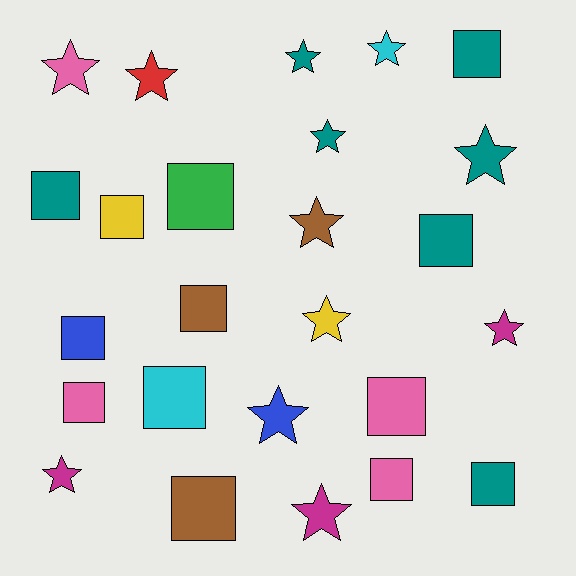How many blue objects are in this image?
There are 2 blue objects.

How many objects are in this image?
There are 25 objects.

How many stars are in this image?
There are 12 stars.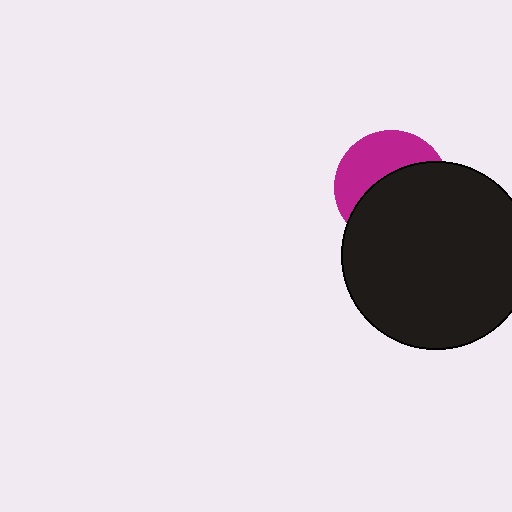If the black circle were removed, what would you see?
You would see the complete magenta circle.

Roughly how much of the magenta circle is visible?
A small part of it is visible (roughly 42%).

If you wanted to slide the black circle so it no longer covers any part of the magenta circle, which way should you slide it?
Slide it down — that is the most direct way to separate the two shapes.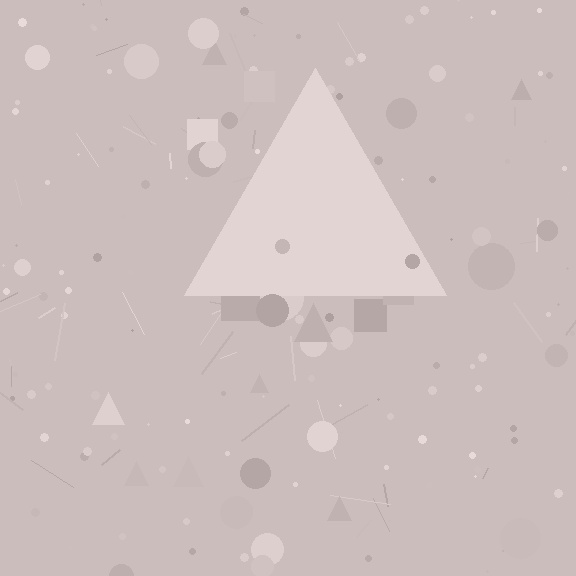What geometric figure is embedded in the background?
A triangle is embedded in the background.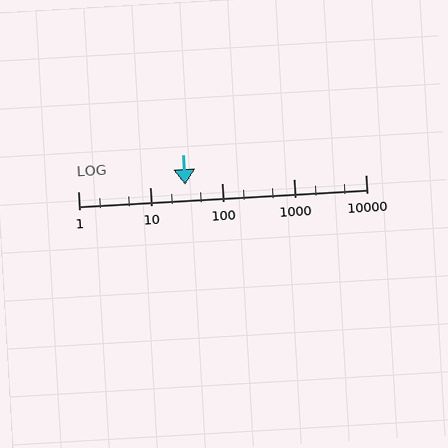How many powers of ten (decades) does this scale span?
The scale spans 4 decades, from 1 to 10000.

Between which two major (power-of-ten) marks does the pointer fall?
The pointer is between 10 and 100.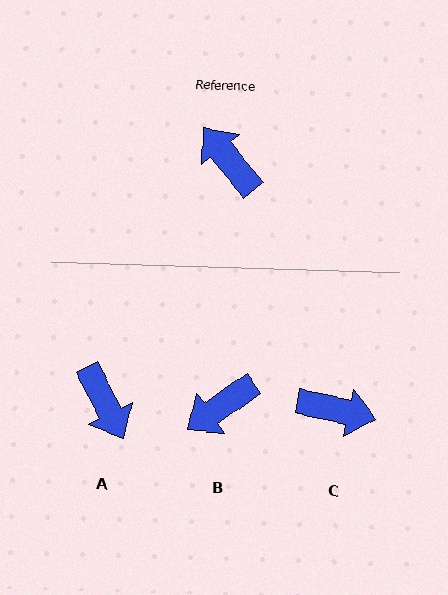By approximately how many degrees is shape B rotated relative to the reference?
Approximately 86 degrees counter-clockwise.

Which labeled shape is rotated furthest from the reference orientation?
A, about 168 degrees away.